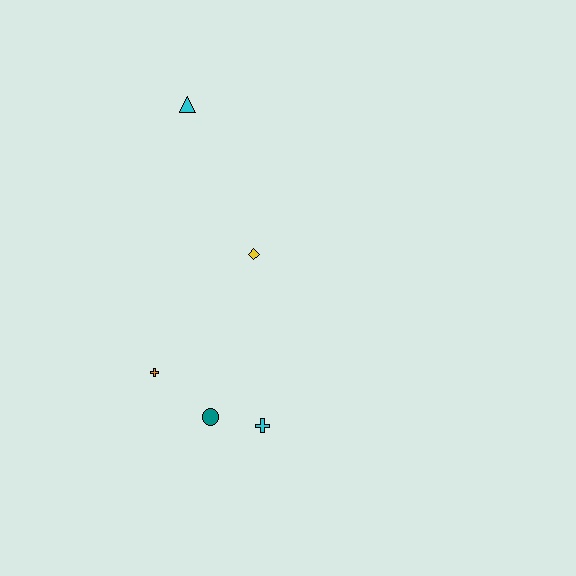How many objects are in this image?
There are 5 objects.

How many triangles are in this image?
There is 1 triangle.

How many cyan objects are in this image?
There are 2 cyan objects.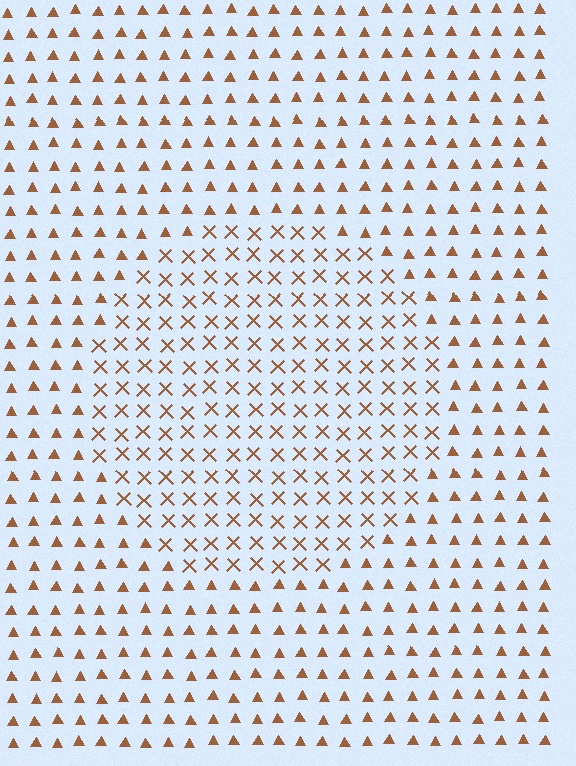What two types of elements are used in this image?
The image uses X marks inside the circle region and triangles outside it.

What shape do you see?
I see a circle.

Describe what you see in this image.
The image is filled with small brown elements arranged in a uniform grid. A circle-shaped region contains X marks, while the surrounding area contains triangles. The boundary is defined purely by the change in element shape.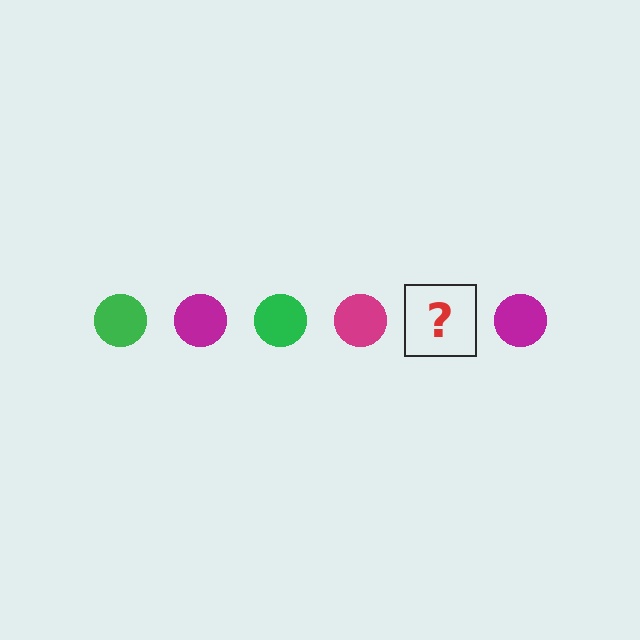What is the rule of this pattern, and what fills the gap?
The rule is that the pattern cycles through green, magenta circles. The gap should be filled with a green circle.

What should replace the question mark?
The question mark should be replaced with a green circle.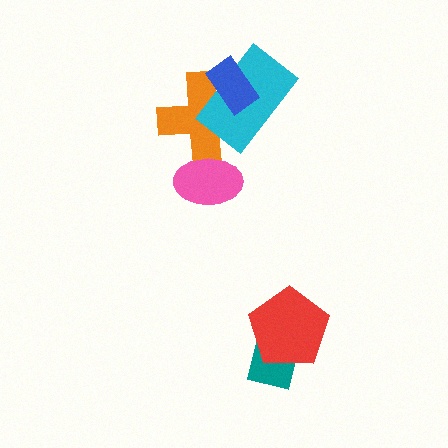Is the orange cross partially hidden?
Yes, it is partially covered by another shape.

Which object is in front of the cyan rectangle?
The blue rectangle is in front of the cyan rectangle.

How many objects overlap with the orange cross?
3 objects overlap with the orange cross.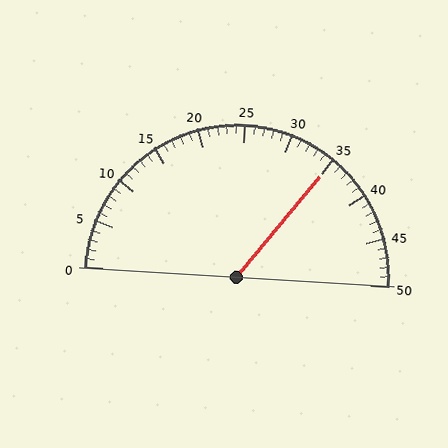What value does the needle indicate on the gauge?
The needle indicates approximately 35.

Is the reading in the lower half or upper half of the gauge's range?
The reading is in the upper half of the range (0 to 50).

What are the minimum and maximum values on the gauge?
The gauge ranges from 0 to 50.